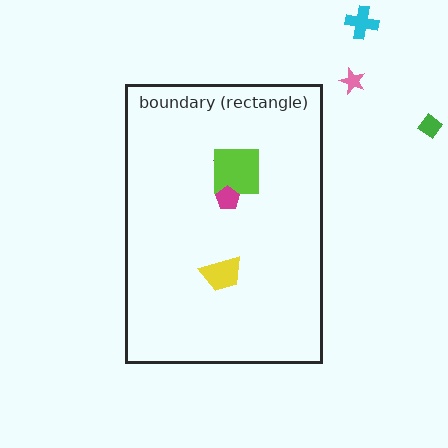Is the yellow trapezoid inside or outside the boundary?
Inside.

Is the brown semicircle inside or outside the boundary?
Inside.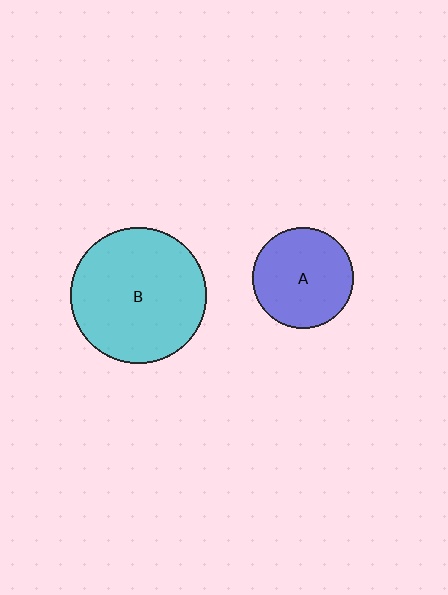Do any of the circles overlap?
No, none of the circles overlap.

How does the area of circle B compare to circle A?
Approximately 1.8 times.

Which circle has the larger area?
Circle B (cyan).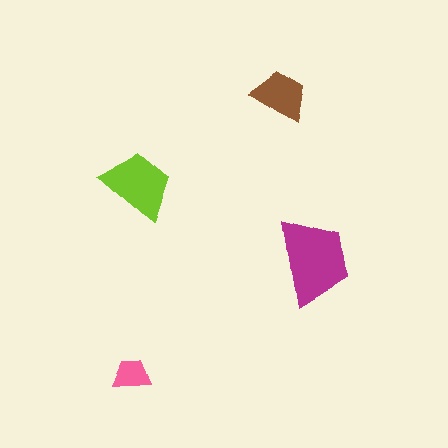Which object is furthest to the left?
The pink trapezoid is leftmost.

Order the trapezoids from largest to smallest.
the magenta one, the lime one, the brown one, the pink one.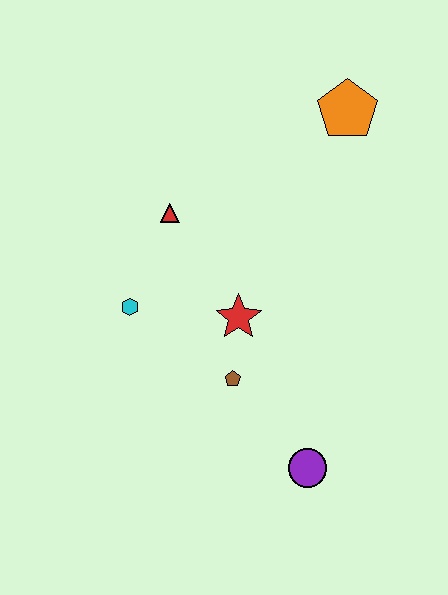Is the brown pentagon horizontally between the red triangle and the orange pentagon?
Yes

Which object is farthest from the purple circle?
The orange pentagon is farthest from the purple circle.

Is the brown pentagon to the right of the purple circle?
No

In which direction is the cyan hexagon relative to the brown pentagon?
The cyan hexagon is to the left of the brown pentagon.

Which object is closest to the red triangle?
The cyan hexagon is closest to the red triangle.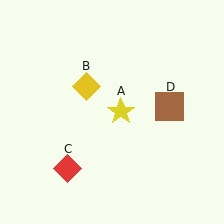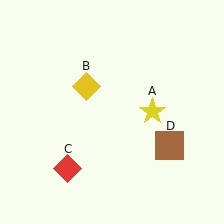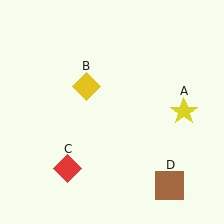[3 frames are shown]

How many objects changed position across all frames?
2 objects changed position: yellow star (object A), brown square (object D).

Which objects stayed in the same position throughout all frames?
Yellow diamond (object B) and red diamond (object C) remained stationary.